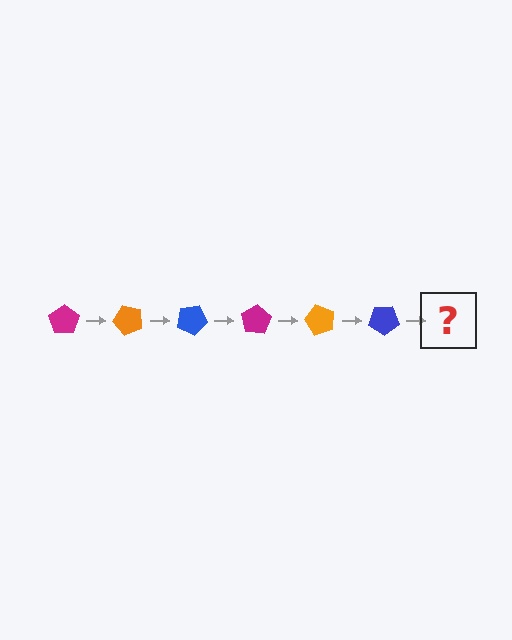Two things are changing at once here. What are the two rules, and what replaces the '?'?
The two rules are that it rotates 50 degrees each step and the color cycles through magenta, orange, and blue. The '?' should be a magenta pentagon, rotated 300 degrees from the start.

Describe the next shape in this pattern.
It should be a magenta pentagon, rotated 300 degrees from the start.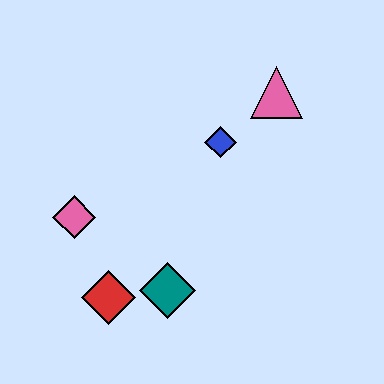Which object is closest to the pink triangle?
The blue diamond is closest to the pink triangle.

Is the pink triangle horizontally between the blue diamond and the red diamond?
No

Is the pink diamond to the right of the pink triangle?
No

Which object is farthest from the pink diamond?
The pink triangle is farthest from the pink diamond.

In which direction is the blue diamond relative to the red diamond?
The blue diamond is above the red diamond.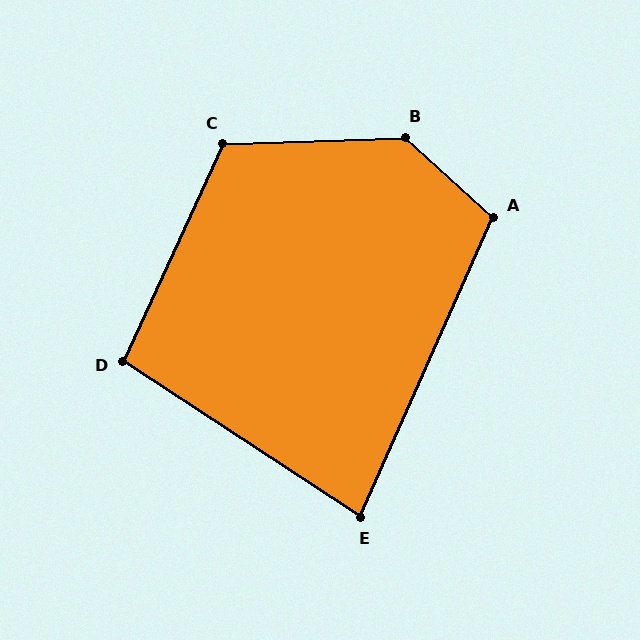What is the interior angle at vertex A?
Approximately 108 degrees (obtuse).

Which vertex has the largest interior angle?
B, at approximately 136 degrees.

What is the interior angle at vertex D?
Approximately 99 degrees (obtuse).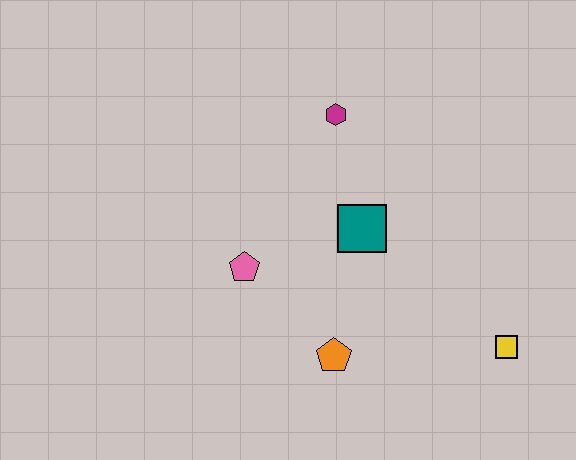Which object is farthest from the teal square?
The yellow square is farthest from the teal square.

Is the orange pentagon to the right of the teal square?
No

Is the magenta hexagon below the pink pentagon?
No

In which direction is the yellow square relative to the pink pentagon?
The yellow square is to the right of the pink pentagon.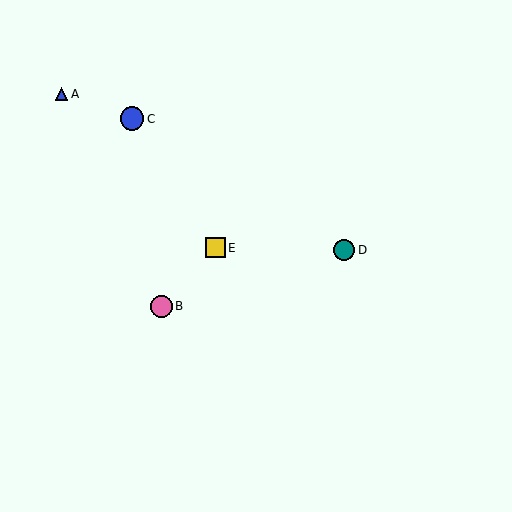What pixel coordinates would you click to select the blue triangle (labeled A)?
Click at (62, 94) to select the blue triangle A.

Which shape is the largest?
The blue circle (labeled C) is the largest.